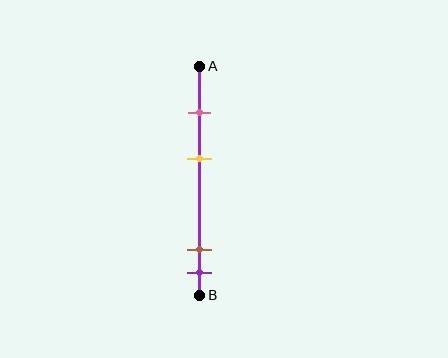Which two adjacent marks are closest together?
The brown and purple marks are the closest adjacent pair.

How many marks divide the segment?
There are 4 marks dividing the segment.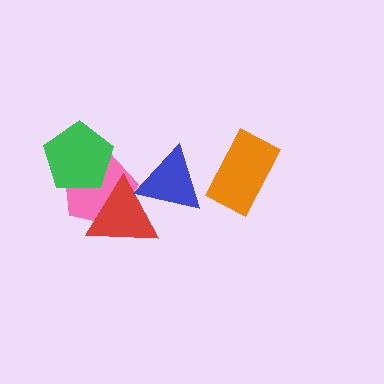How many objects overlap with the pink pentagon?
2 objects overlap with the pink pentagon.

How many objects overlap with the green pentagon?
1 object overlaps with the green pentagon.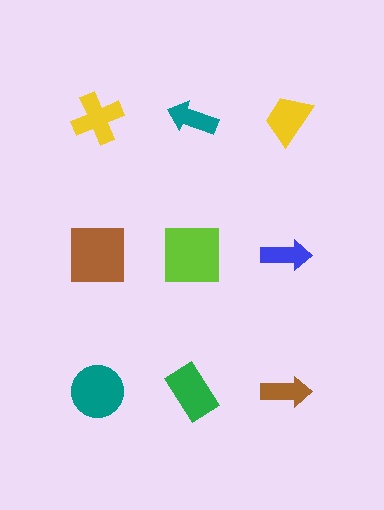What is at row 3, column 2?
A green rectangle.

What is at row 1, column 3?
A yellow trapezoid.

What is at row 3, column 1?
A teal circle.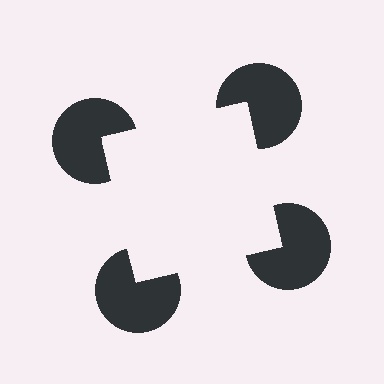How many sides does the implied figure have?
4 sides.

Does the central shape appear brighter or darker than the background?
It typically appears slightly brighter than the background, even though no actual brightness change is drawn.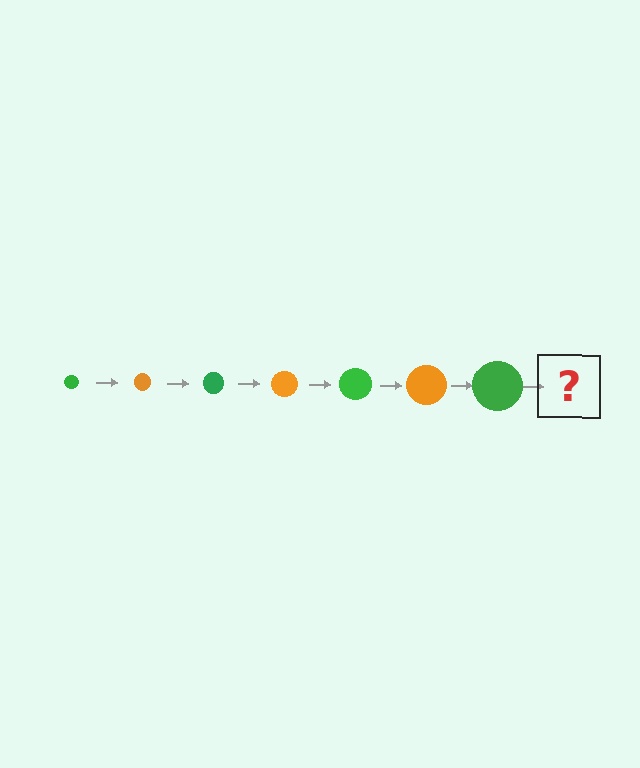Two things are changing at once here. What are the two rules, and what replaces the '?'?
The two rules are that the circle grows larger each step and the color cycles through green and orange. The '?' should be an orange circle, larger than the previous one.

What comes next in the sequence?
The next element should be an orange circle, larger than the previous one.